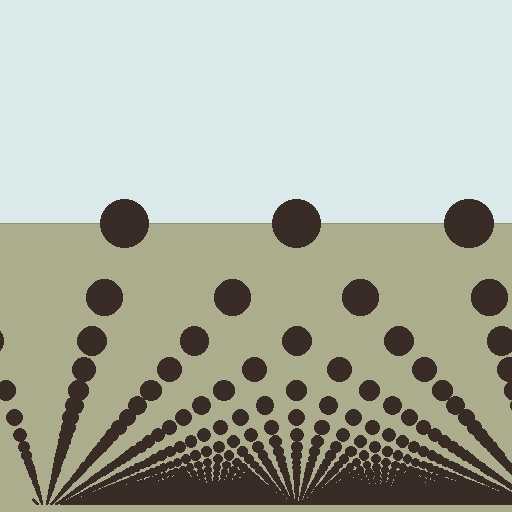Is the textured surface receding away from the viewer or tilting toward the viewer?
The surface appears to tilt toward the viewer. Texture elements get larger and sparser toward the top.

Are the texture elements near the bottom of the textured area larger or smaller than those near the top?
Smaller. The gradient is inverted — elements near the bottom are smaller and denser.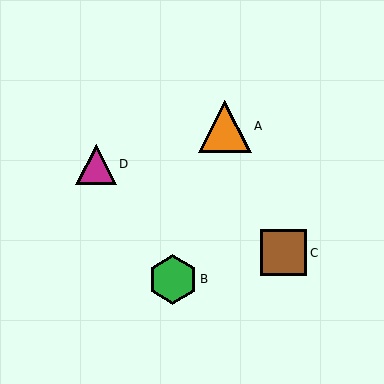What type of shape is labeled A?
Shape A is an orange triangle.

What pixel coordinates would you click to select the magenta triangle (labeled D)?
Click at (96, 164) to select the magenta triangle D.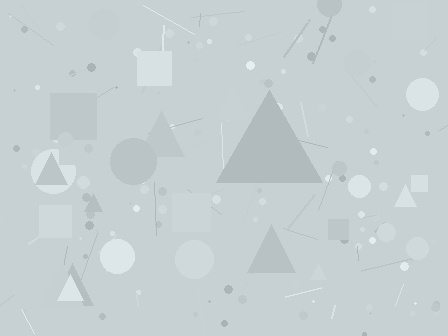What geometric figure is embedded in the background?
A triangle is embedded in the background.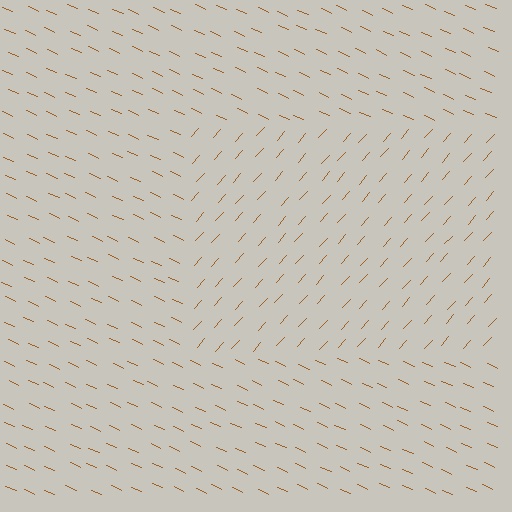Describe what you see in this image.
The image is filled with small brown line segments. A rectangle region in the image has lines oriented differently from the surrounding lines, creating a visible texture boundary.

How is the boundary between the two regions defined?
The boundary is defined purely by a change in line orientation (approximately 72 degrees difference). All lines are the same color and thickness.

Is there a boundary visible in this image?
Yes, there is a texture boundary formed by a change in line orientation.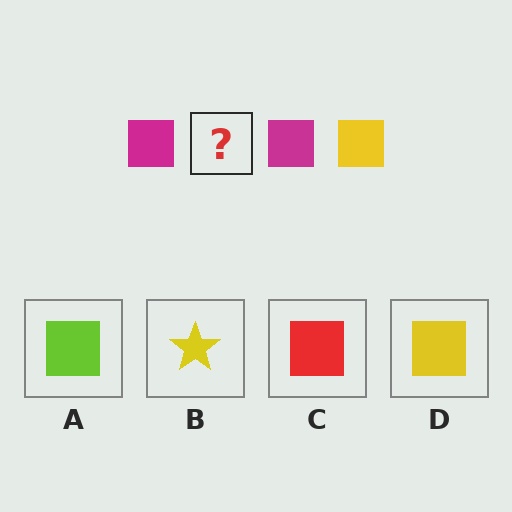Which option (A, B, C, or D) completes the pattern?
D.